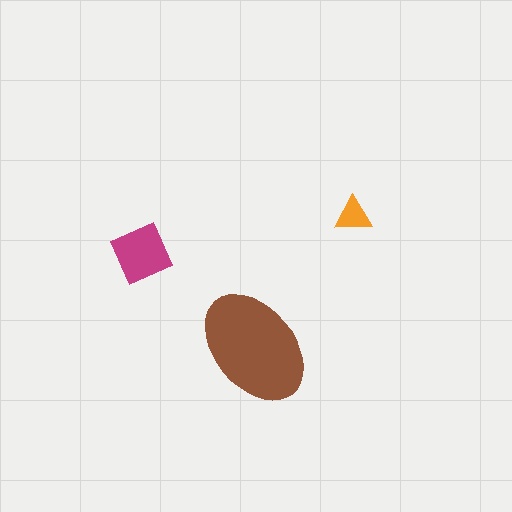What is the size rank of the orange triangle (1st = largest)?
3rd.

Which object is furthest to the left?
The magenta diamond is leftmost.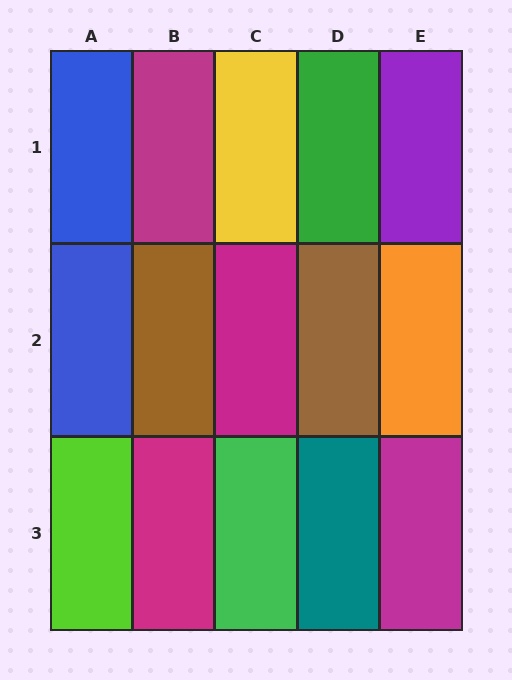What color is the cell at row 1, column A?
Blue.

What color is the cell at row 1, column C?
Yellow.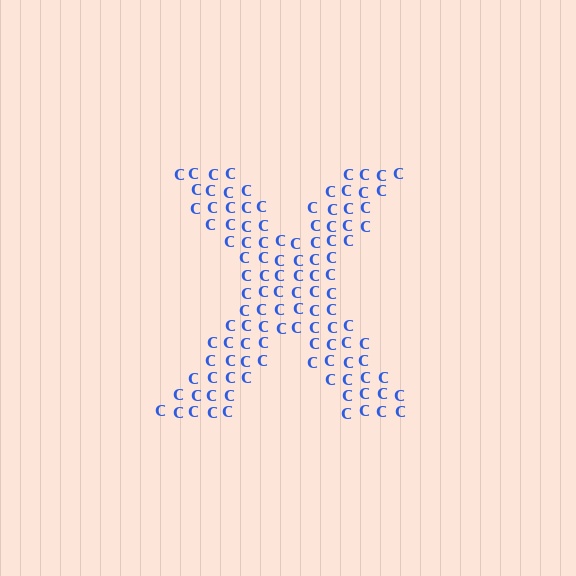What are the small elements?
The small elements are letter C's.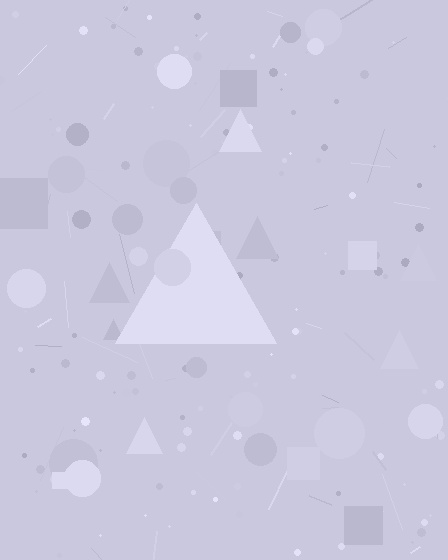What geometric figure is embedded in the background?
A triangle is embedded in the background.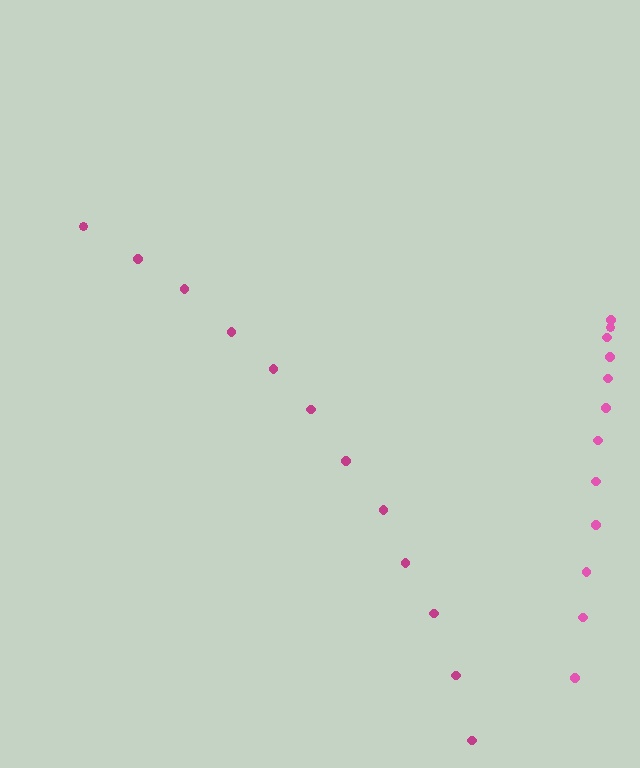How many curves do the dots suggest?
There are 2 distinct paths.